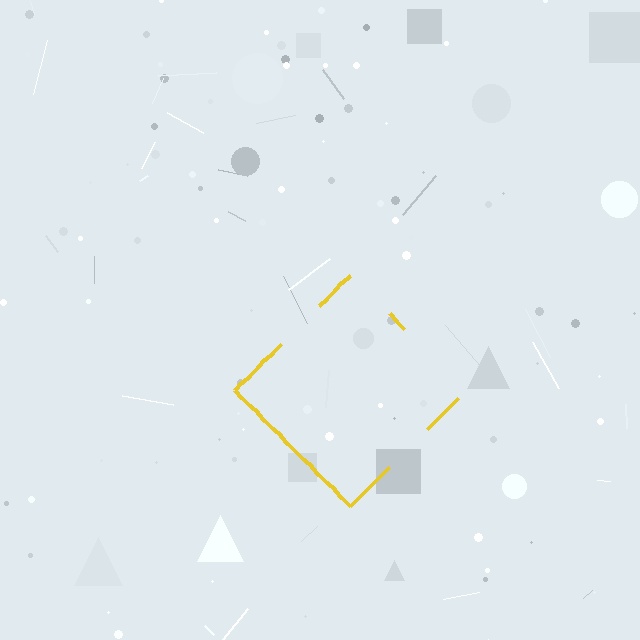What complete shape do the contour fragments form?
The contour fragments form a diamond.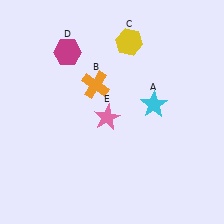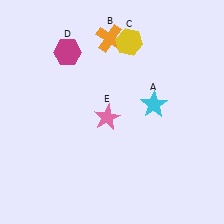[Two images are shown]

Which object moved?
The orange cross (B) moved up.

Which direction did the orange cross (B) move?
The orange cross (B) moved up.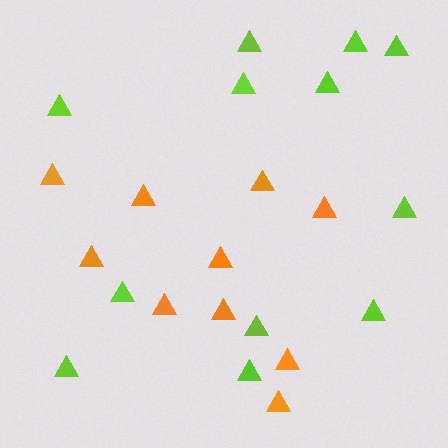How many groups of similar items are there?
There are 2 groups: one group of orange triangles (10) and one group of lime triangles (12).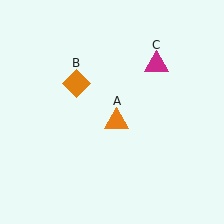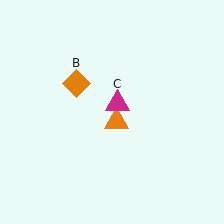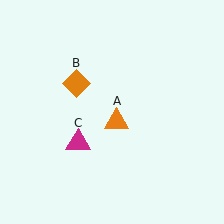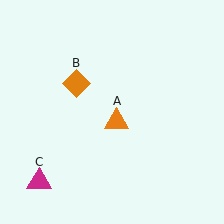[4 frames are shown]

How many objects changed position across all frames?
1 object changed position: magenta triangle (object C).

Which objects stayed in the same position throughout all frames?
Orange triangle (object A) and orange diamond (object B) remained stationary.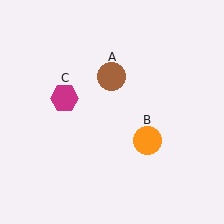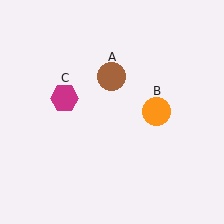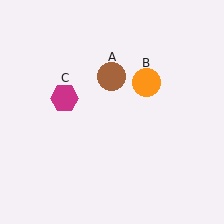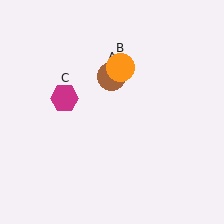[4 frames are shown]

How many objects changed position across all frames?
1 object changed position: orange circle (object B).